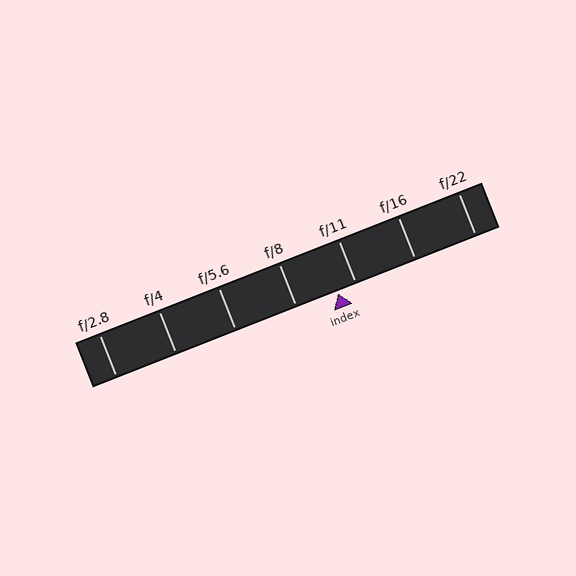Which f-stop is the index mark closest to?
The index mark is closest to f/11.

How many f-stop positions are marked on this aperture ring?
There are 7 f-stop positions marked.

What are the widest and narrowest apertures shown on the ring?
The widest aperture shown is f/2.8 and the narrowest is f/22.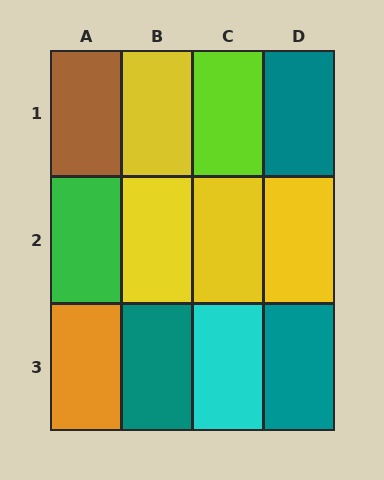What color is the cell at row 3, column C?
Cyan.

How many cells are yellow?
4 cells are yellow.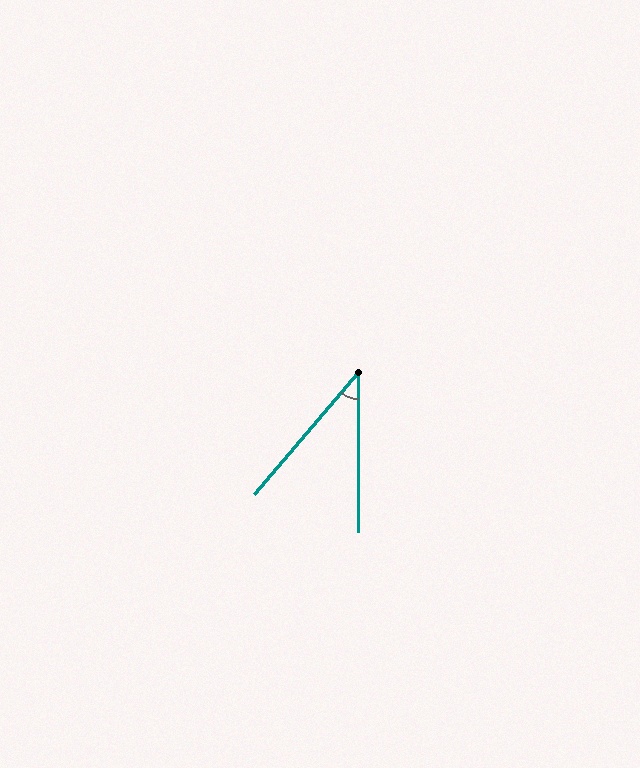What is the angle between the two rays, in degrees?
Approximately 40 degrees.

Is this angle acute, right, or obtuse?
It is acute.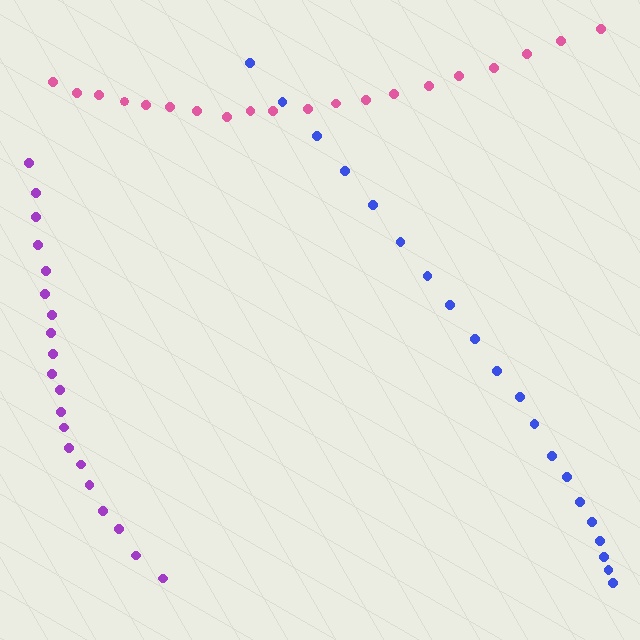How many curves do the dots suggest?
There are 3 distinct paths.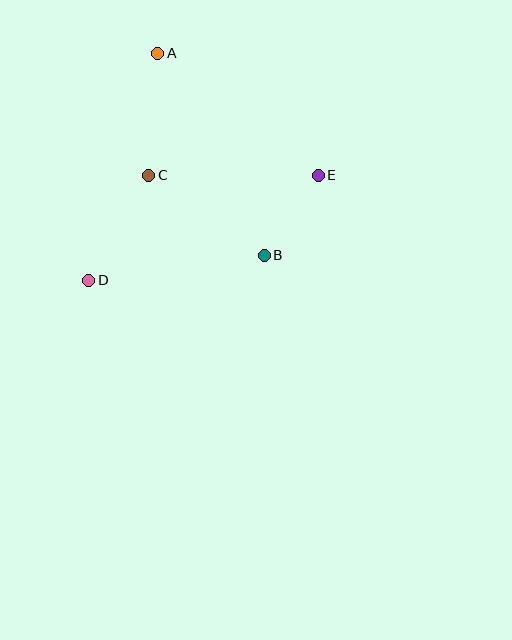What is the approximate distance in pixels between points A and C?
The distance between A and C is approximately 122 pixels.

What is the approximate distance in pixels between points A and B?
The distance between A and B is approximately 228 pixels.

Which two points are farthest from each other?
Points D and E are farthest from each other.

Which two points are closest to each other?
Points B and E are closest to each other.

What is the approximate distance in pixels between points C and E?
The distance between C and E is approximately 170 pixels.